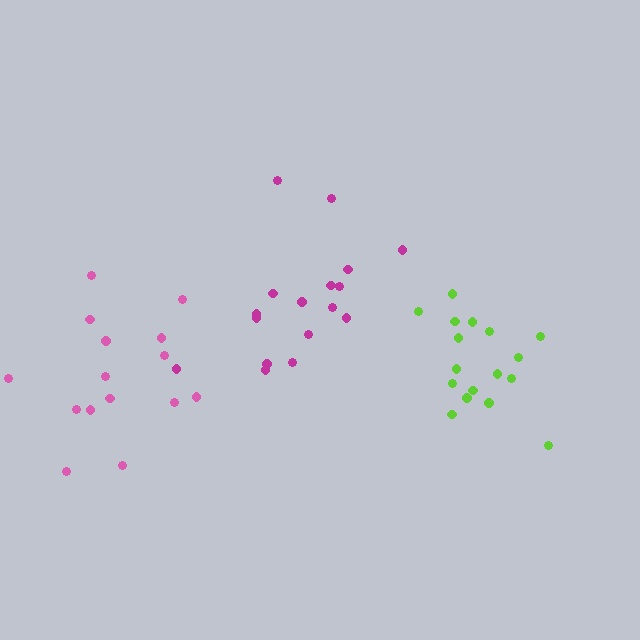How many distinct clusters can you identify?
There are 3 distinct clusters.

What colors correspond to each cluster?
The clusters are colored: magenta, lime, pink.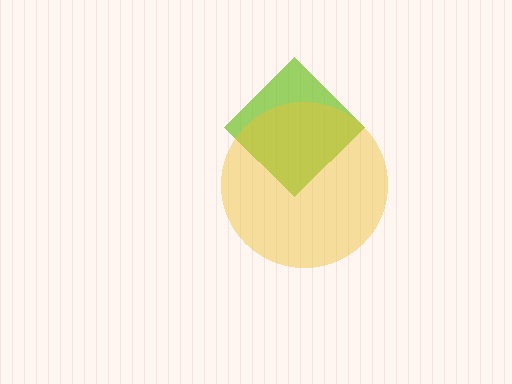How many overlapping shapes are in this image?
There are 2 overlapping shapes in the image.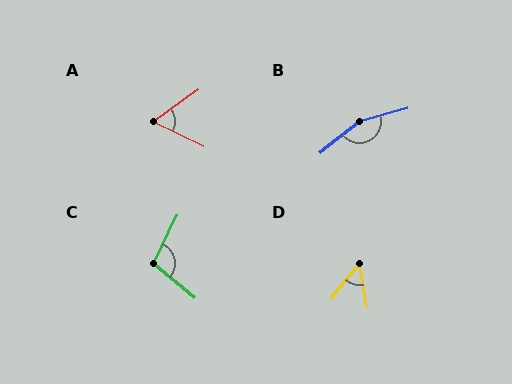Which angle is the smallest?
D, at approximately 49 degrees.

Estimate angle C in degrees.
Approximately 103 degrees.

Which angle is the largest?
B, at approximately 158 degrees.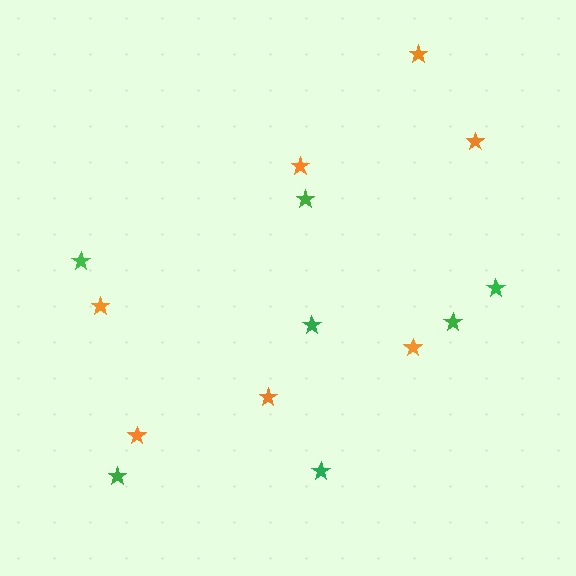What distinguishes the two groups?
There are 2 groups: one group of orange stars (7) and one group of green stars (7).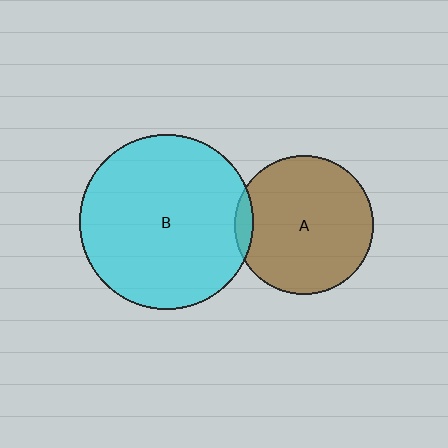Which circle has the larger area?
Circle B (cyan).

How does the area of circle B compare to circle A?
Approximately 1.6 times.